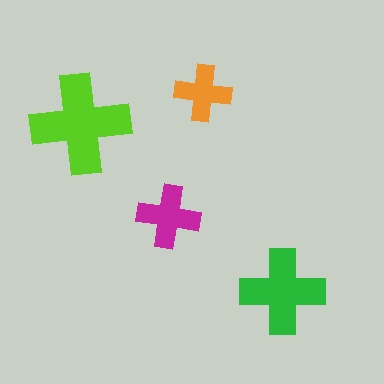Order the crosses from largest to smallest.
the lime one, the green one, the magenta one, the orange one.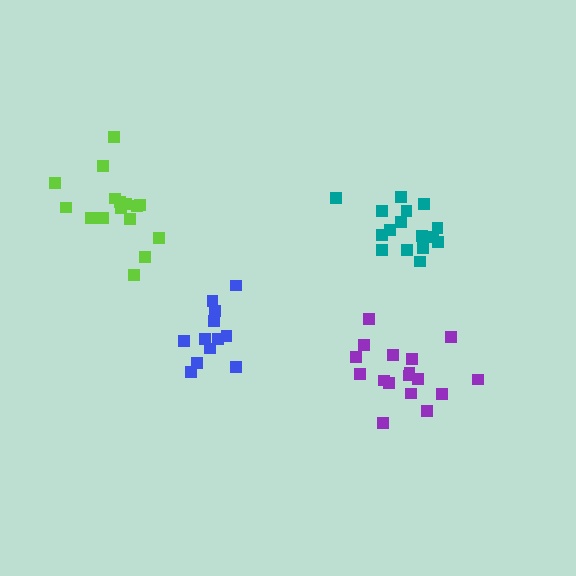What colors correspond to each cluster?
The clusters are colored: lime, purple, blue, teal.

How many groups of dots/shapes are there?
There are 4 groups.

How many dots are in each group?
Group 1: 16 dots, Group 2: 17 dots, Group 3: 12 dots, Group 4: 16 dots (61 total).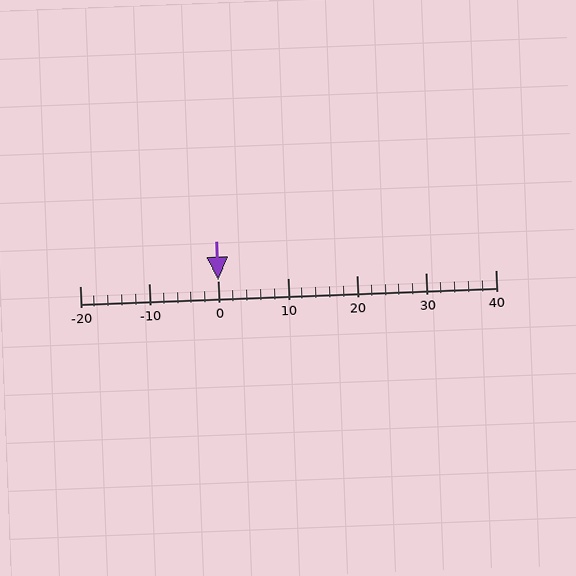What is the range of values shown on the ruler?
The ruler shows values from -20 to 40.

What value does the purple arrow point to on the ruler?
The purple arrow points to approximately 0.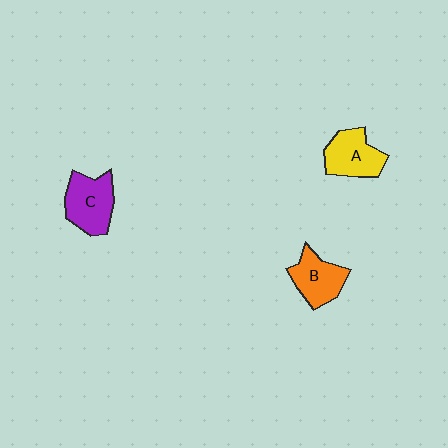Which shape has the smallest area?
Shape B (orange).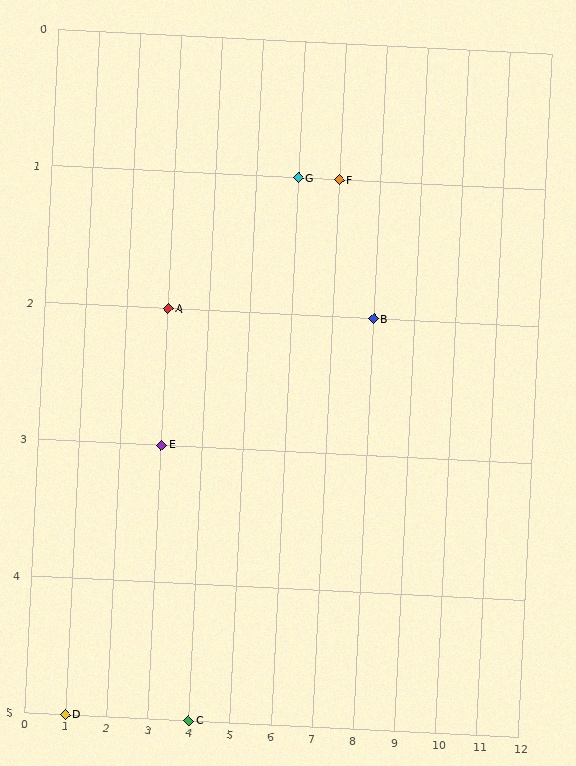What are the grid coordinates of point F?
Point F is at grid coordinates (7, 1).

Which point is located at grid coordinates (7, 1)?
Point F is at (7, 1).